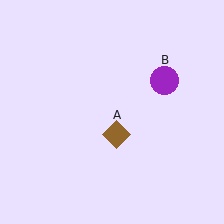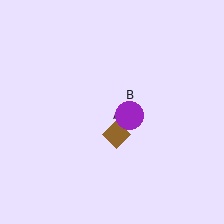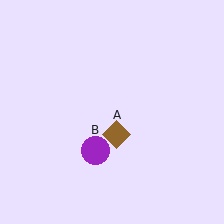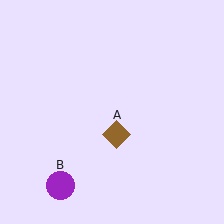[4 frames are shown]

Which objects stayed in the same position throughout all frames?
Brown diamond (object A) remained stationary.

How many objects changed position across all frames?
1 object changed position: purple circle (object B).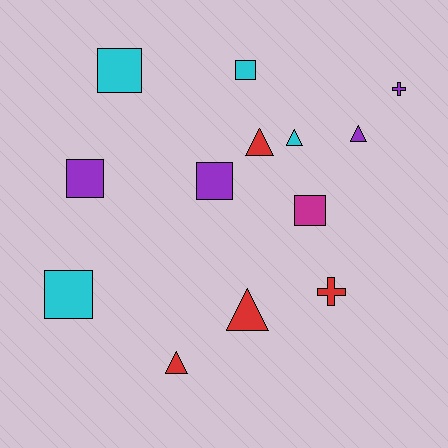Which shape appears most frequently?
Square, with 6 objects.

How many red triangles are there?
There are 3 red triangles.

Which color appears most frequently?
Cyan, with 4 objects.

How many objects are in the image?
There are 13 objects.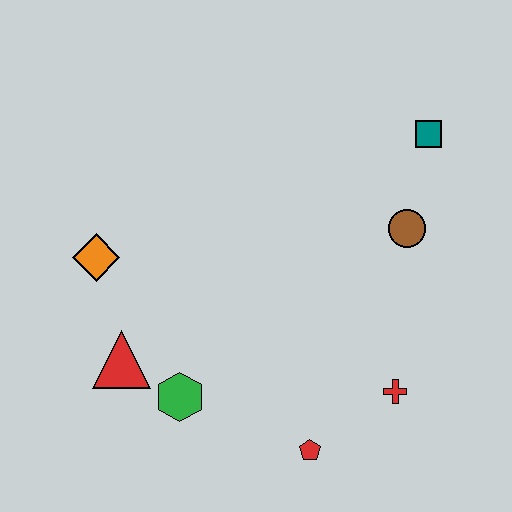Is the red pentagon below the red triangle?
Yes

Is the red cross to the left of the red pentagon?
No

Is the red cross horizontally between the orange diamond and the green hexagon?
No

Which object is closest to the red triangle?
The green hexagon is closest to the red triangle.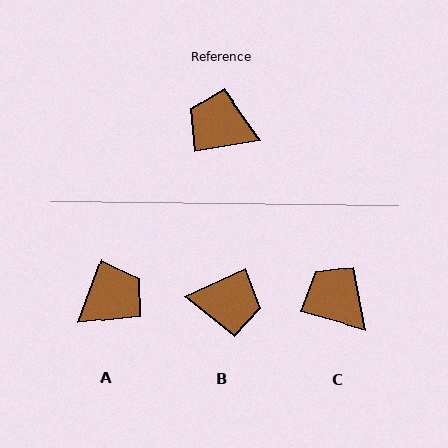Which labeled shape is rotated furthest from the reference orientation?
B, about 164 degrees away.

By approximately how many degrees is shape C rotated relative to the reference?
Approximately 25 degrees clockwise.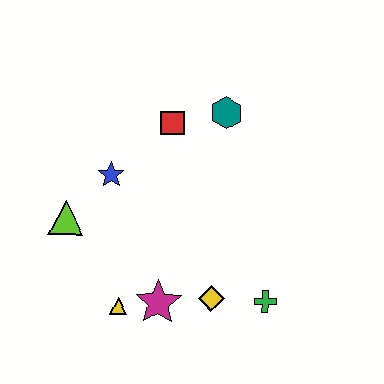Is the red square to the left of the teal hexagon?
Yes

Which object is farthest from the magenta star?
The teal hexagon is farthest from the magenta star.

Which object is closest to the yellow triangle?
The magenta star is closest to the yellow triangle.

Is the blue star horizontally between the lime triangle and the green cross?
Yes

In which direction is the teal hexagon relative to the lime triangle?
The teal hexagon is to the right of the lime triangle.